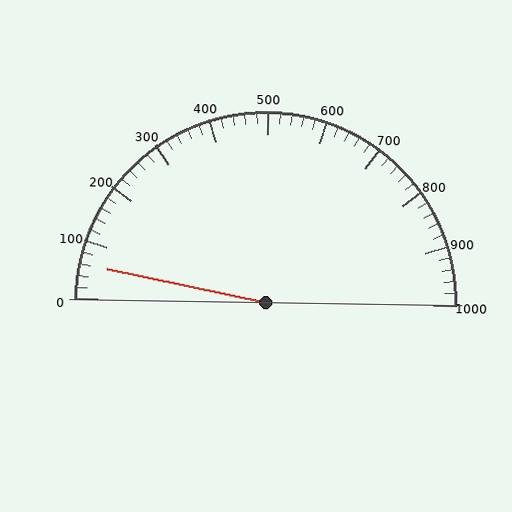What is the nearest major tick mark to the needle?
The nearest major tick mark is 100.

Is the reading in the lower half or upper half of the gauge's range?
The reading is in the lower half of the range (0 to 1000).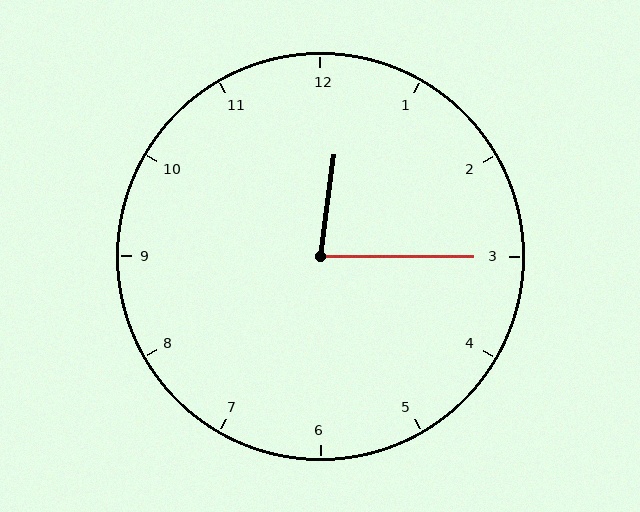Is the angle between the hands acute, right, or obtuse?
It is acute.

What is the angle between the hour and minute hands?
Approximately 82 degrees.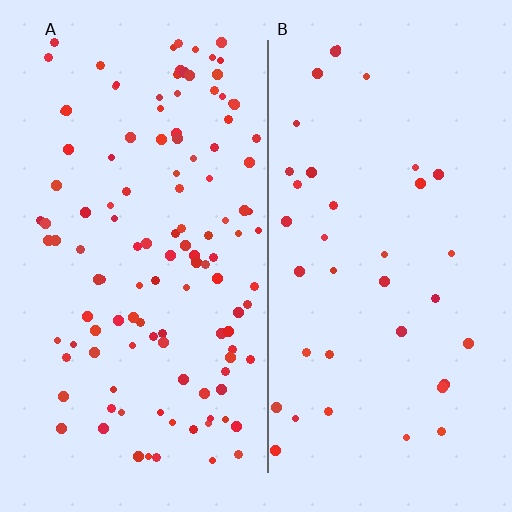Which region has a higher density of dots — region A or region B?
A (the left).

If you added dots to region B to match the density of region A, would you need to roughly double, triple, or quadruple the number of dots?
Approximately triple.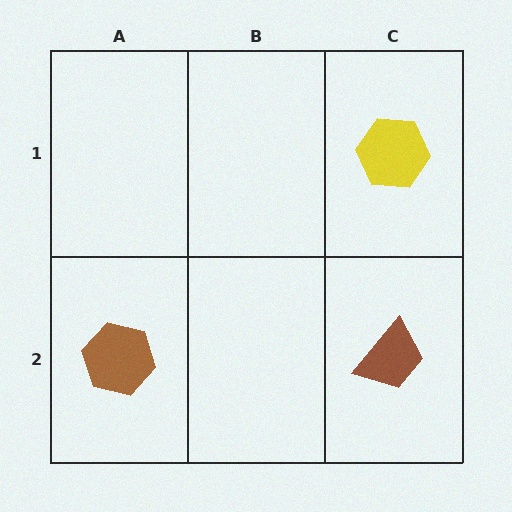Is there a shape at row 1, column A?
No, that cell is empty.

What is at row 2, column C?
A brown trapezoid.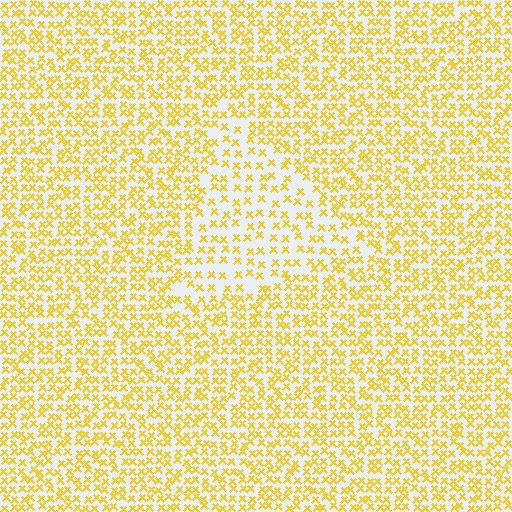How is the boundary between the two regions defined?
The boundary is defined by a change in element density (approximately 1.8x ratio). All elements are the same color, size, and shape.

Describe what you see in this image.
The image contains small yellow elements arranged at two different densities. A triangle-shaped region is visible where the elements are less densely packed than the surrounding area.